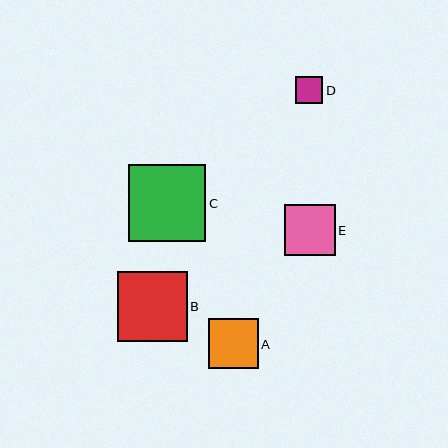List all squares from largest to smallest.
From largest to smallest: C, B, E, A, D.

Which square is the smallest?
Square D is the smallest with a size of approximately 28 pixels.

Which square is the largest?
Square C is the largest with a size of approximately 77 pixels.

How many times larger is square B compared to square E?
Square B is approximately 1.4 times the size of square E.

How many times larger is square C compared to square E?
Square C is approximately 1.5 times the size of square E.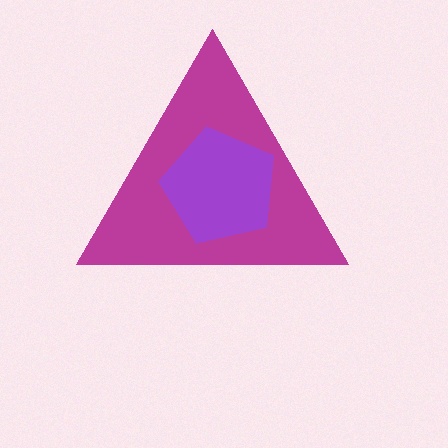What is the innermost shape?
The purple pentagon.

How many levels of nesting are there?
2.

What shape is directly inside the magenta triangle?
The purple pentagon.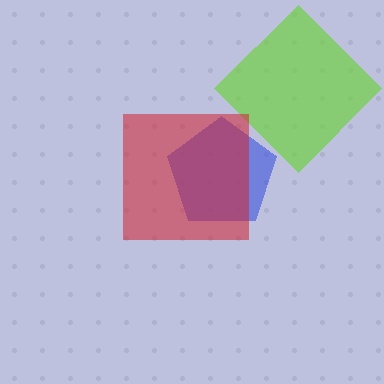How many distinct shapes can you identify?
There are 3 distinct shapes: a blue pentagon, a lime diamond, a red square.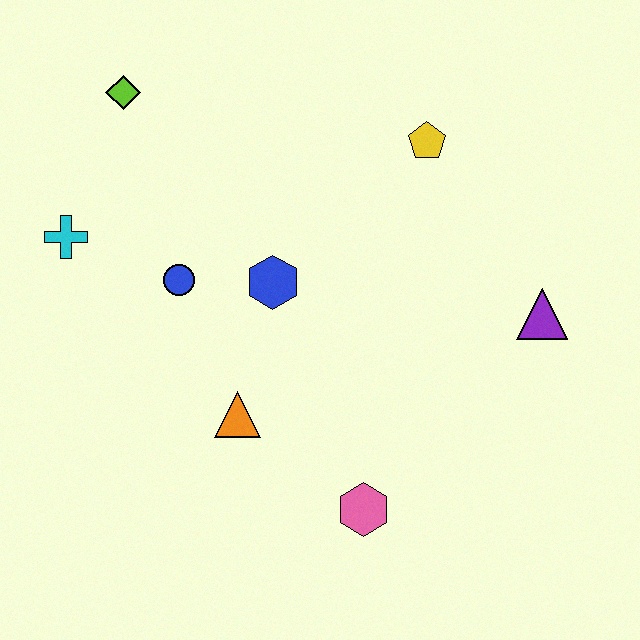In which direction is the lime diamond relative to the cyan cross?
The lime diamond is above the cyan cross.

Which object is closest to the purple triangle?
The yellow pentagon is closest to the purple triangle.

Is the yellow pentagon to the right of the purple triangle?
No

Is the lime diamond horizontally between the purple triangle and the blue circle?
No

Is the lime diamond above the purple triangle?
Yes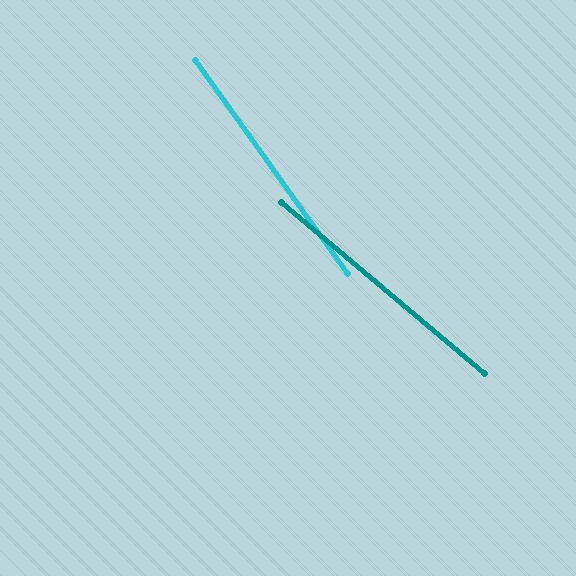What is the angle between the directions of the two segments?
Approximately 14 degrees.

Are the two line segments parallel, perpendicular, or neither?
Neither parallel nor perpendicular — they differ by about 14°.